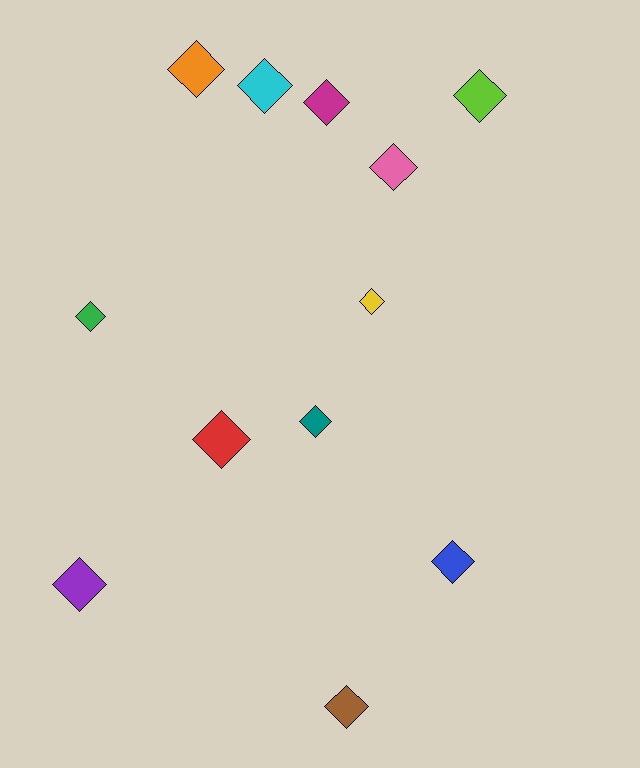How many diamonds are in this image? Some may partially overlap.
There are 12 diamonds.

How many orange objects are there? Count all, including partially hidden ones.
There is 1 orange object.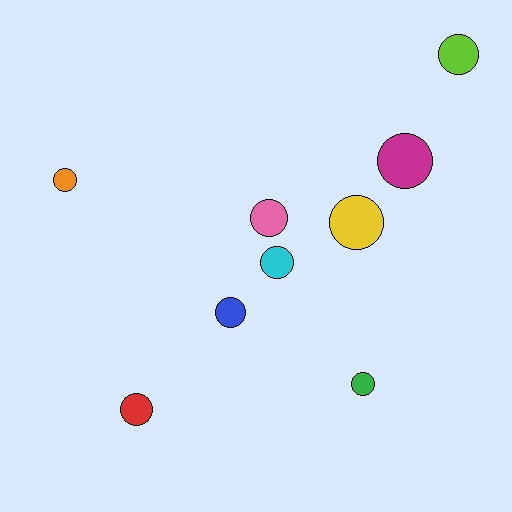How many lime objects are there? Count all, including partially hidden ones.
There is 1 lime object.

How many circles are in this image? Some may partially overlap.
There are 9 circles.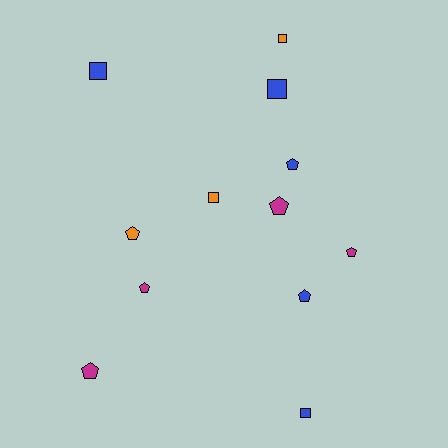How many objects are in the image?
There are 12 objects.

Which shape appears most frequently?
Pentagon, with 7 objects.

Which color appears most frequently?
Blue, with 5 objects.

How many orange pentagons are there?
There is 1 orange pentagon.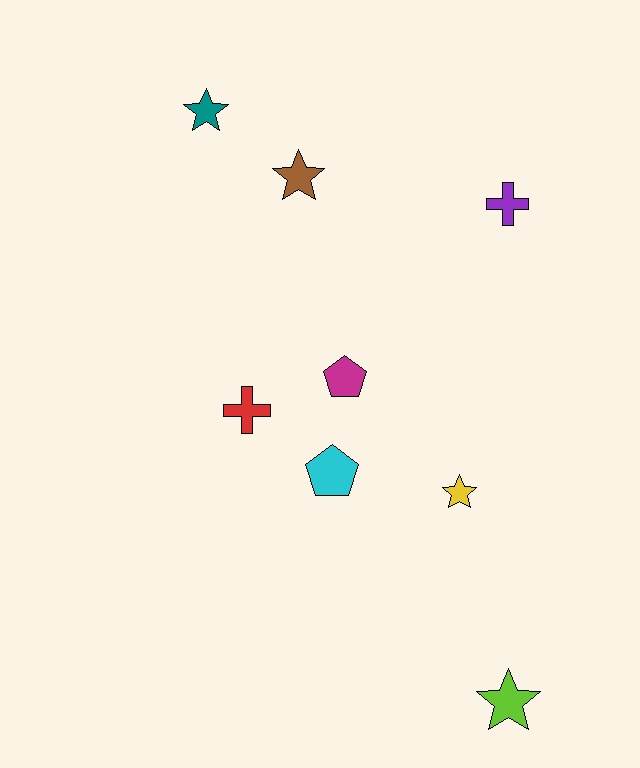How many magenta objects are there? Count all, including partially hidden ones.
There is 1 magenta object.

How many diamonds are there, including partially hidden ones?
There are no diamonds.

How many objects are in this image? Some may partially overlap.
There are 8 objects.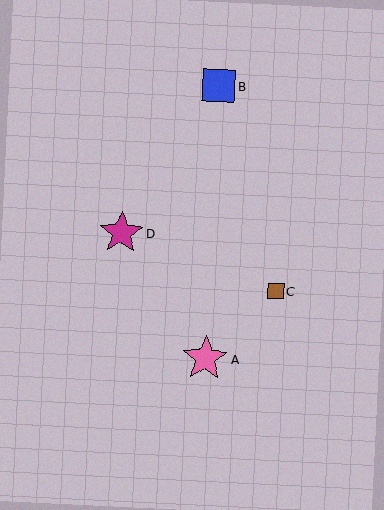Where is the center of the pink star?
The center of the pink star is at (205, 358).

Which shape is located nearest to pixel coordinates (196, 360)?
The pink star (labeled A) at (205, 358) is nearest to that location.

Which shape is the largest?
The pink star (labeled A) is the largest.